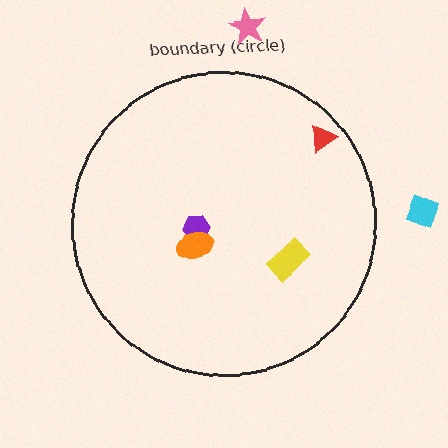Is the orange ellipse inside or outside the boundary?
Inside.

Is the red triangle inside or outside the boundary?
Inside.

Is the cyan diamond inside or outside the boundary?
Outside.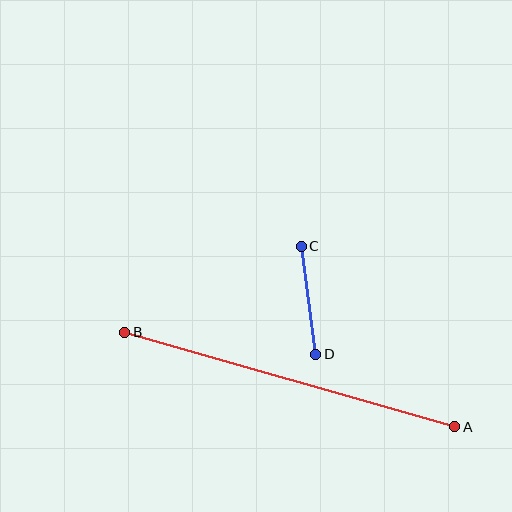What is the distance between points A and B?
The distance is approximately 343 pixels.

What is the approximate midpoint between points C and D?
The midpoint is at approximately (309, 300) pixels.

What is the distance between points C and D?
The distance is approximately 109 pixels.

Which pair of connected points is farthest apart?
Points A and B are farthest apart.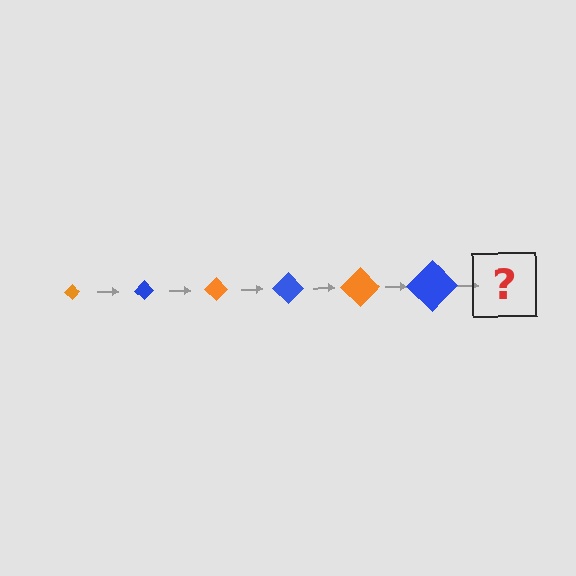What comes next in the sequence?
The next element should be an orange diamond, larger than the previous one.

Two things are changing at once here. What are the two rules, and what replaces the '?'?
The two rules are that the diamond grows larger each step and the color cycles through orange and blue. The '?' should be an orange diamond, larger than the previous one.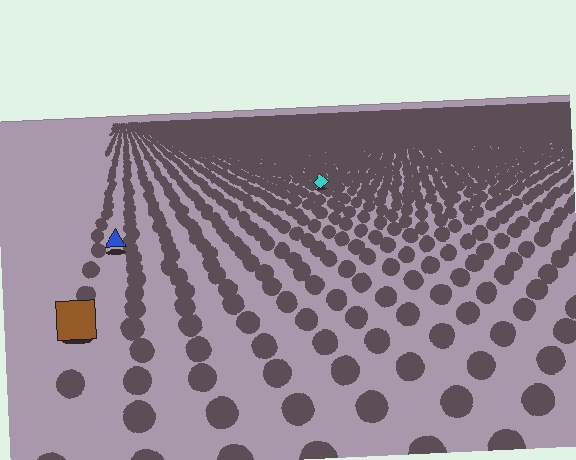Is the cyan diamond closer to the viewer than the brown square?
No. The brown square is closer — you can tell from the texture gradient: the ground texture is coarser near it.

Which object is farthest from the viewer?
The cyan diamond is farthest from the viewer. It appears smaller and the ground texture around it is denser.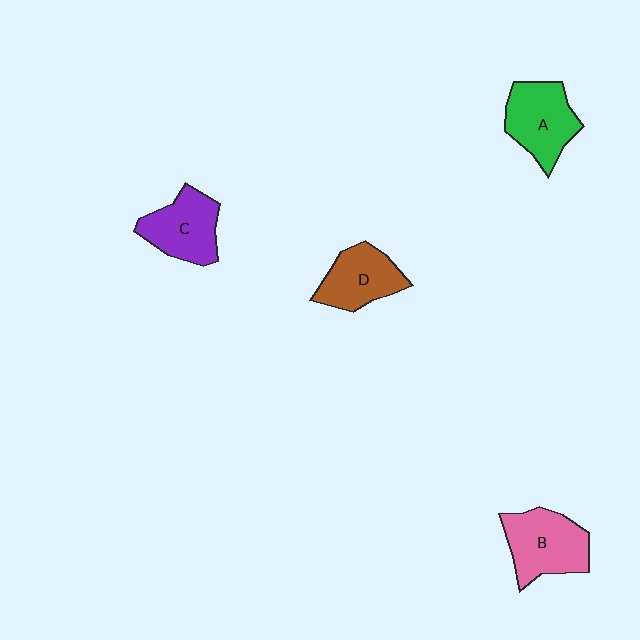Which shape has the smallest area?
Shape D (brown).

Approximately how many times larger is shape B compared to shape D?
Approximately 1.2 times.